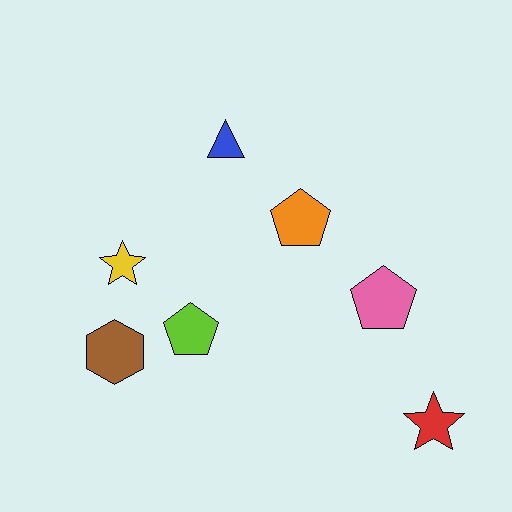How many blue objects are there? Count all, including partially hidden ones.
There is 1 blue object.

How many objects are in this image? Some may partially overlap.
There are 7 objects.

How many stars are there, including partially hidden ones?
There are 2 stars.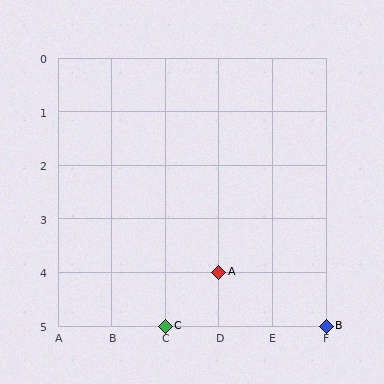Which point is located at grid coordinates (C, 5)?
Point C is at (C, 5).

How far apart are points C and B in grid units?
Points C and B are 3 columns apart.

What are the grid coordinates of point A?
Point A is at grid coordinates (D, 4).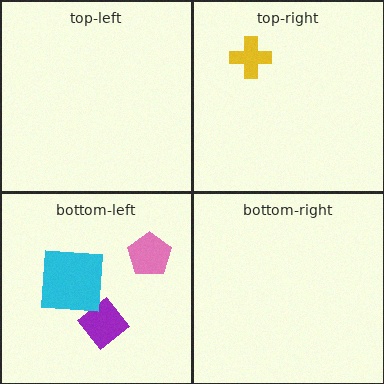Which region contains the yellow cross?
The top-right region.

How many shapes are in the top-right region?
1.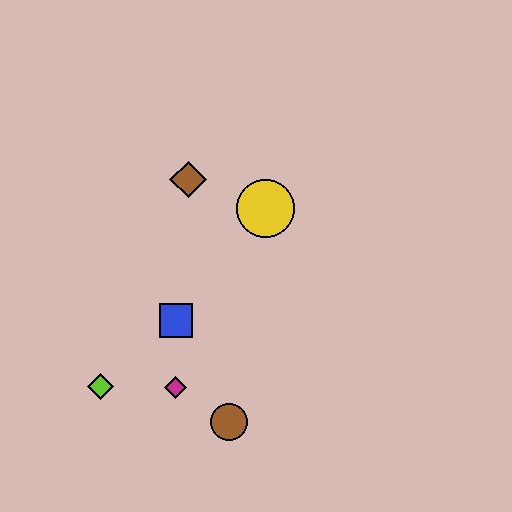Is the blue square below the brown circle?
No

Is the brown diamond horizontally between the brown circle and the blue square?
Yes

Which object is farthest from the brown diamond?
The brown circle is farthest from the brown diamond.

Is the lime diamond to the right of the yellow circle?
No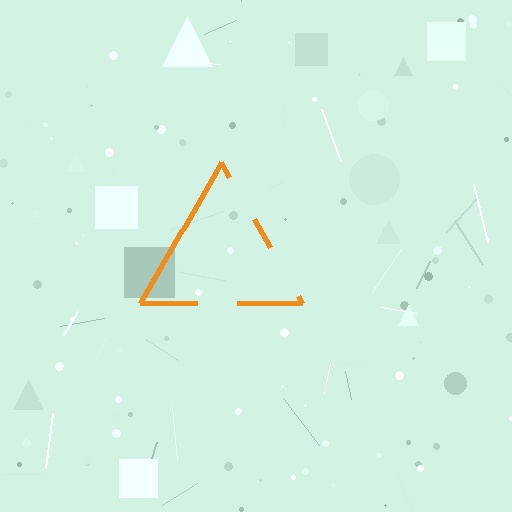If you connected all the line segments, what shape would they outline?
They would outline a triangle.